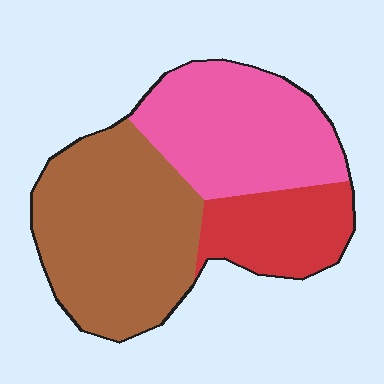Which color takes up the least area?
Red, at roughly 20%.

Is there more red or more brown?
Brown.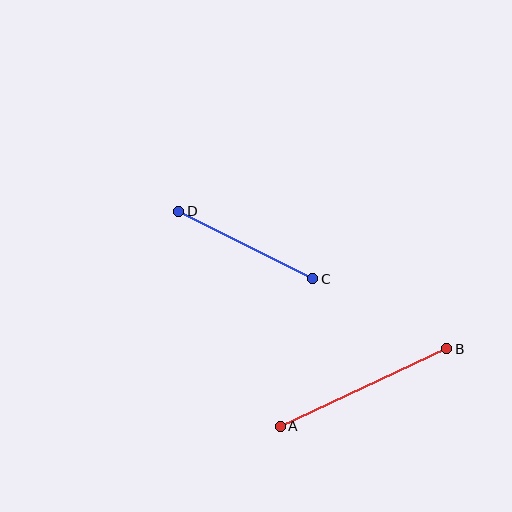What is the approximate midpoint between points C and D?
The midpoint is at approximately (246, 245) pixels.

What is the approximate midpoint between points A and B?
The midpoint is at approximately (363, 387) pixels.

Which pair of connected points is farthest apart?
Points A and B are farthest apart.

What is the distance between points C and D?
The distance is approximately 150 pixels.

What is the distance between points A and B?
The distance is approximately 183 pixels.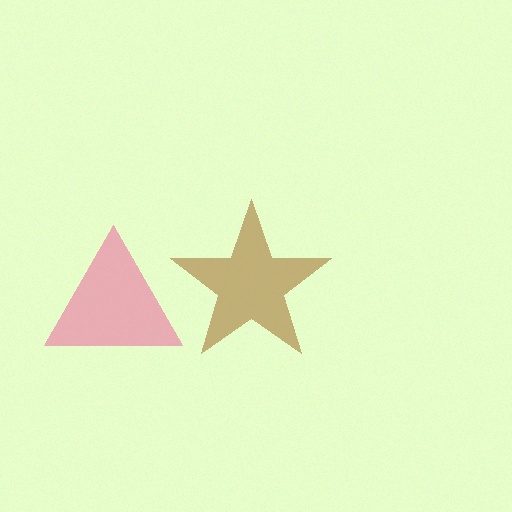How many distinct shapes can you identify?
There are 2 distinct shapes: a pink triangle, a brown star.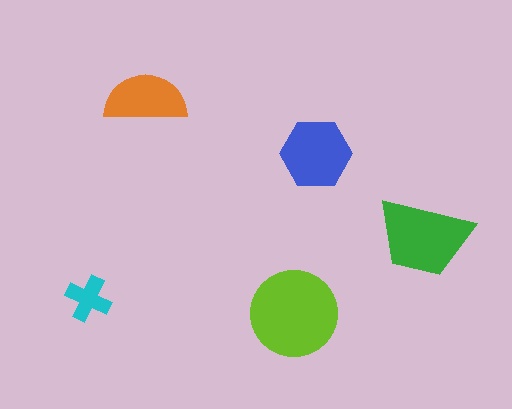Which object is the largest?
The lime circle.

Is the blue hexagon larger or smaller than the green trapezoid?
Smaller.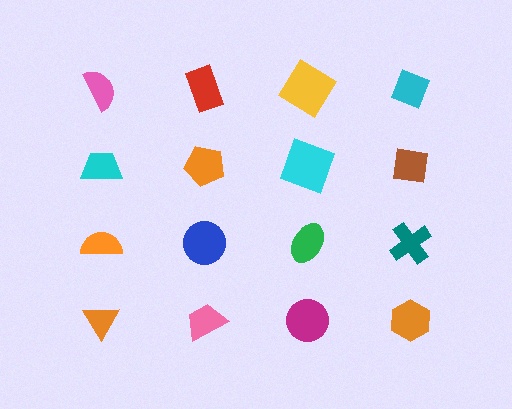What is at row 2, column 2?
An orange pentagon.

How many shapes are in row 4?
4 shapes.